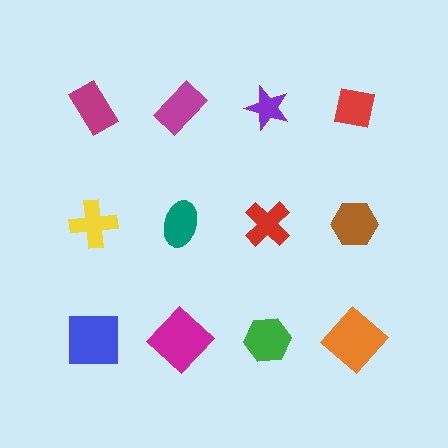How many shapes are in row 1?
4 shapes.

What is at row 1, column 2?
A magenta rectangle.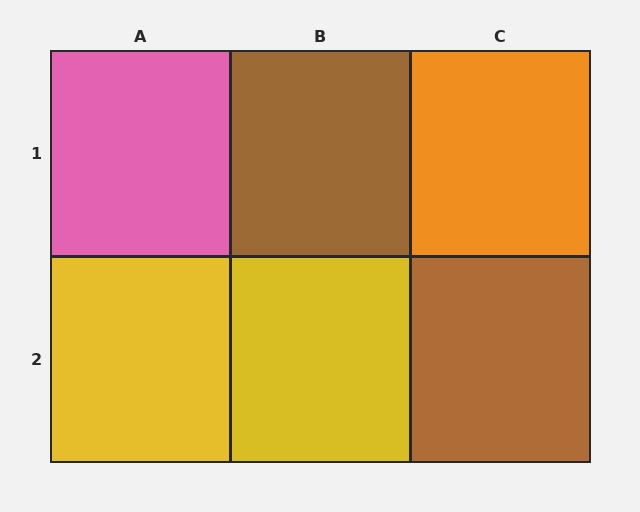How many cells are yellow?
2 cells are yellow.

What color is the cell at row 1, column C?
Orange.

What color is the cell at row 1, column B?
Brown.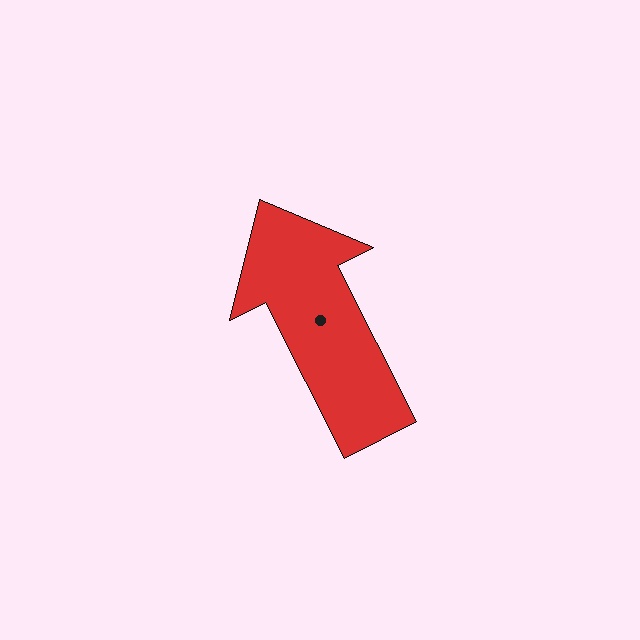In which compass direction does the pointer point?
Northwest.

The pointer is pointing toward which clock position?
Roughly 11 o'clock.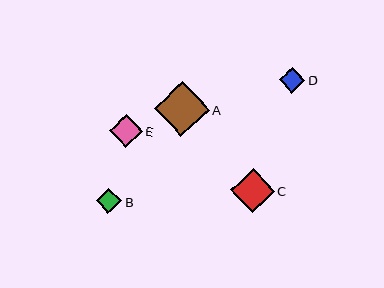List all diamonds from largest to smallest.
From largest to smallest: A, C, E, B, D.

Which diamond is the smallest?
Diamond D is the smallest with a size of approximately 25 pixels.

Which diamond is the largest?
Diamond A is the largest with a size of approximately 55 pixels.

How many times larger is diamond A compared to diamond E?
Diamond A is approximately 1.7 times the size of diamond E.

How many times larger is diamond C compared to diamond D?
Diamond C is approximately 1.7 times the size of diamond D.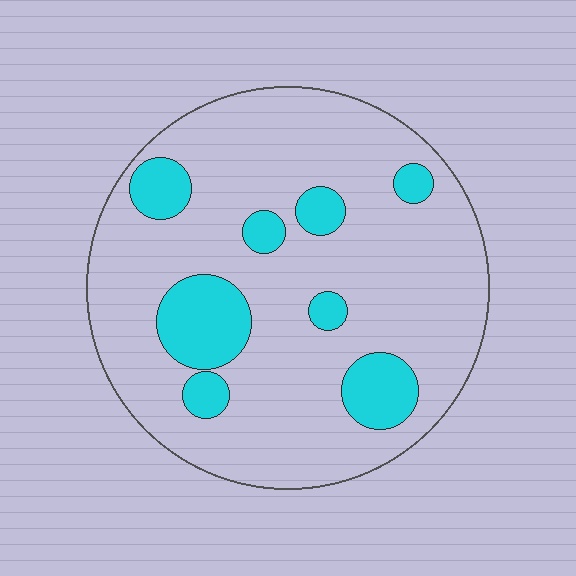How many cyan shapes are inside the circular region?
8.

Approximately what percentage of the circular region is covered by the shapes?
Approximately 20%.